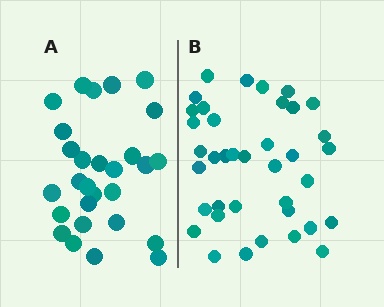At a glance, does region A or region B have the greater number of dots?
Region B (the right region) has more dots.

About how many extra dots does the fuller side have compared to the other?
Region B has roughly 10 or so more dots than region A.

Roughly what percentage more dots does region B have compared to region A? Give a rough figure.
About 35% more.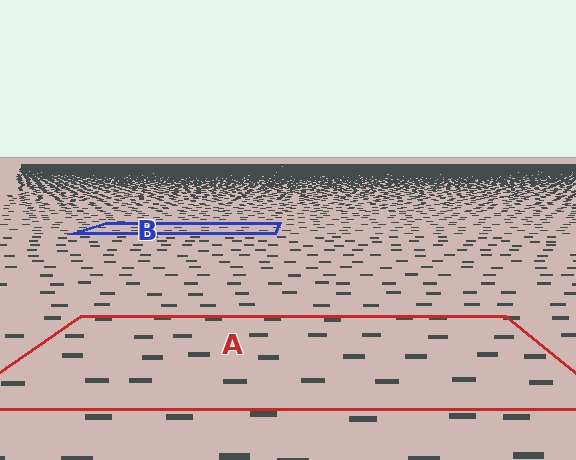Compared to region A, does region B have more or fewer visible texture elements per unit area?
Region B has more texture elements per unit area — they are packed more densely because it is farther away.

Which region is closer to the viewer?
Region A is closer. The texture elements there are larger and more spread out.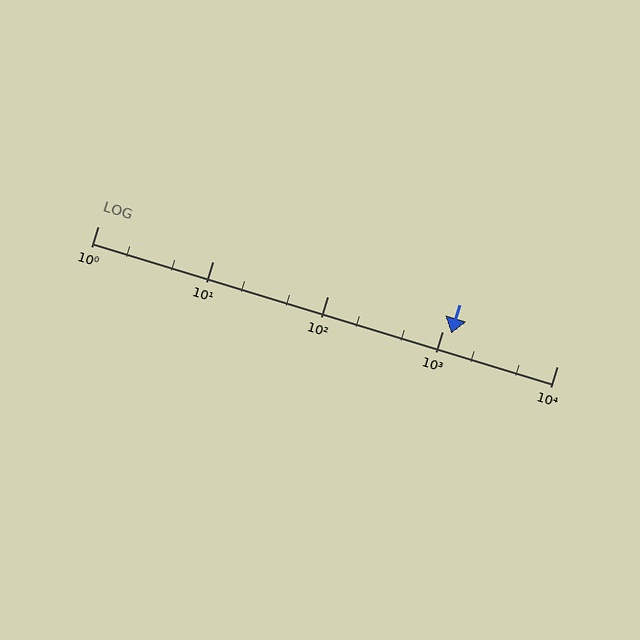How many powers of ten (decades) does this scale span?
The scale spans 4 decades, from 1 to 10000.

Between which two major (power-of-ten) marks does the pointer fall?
The pointer is between 1000 and 10000.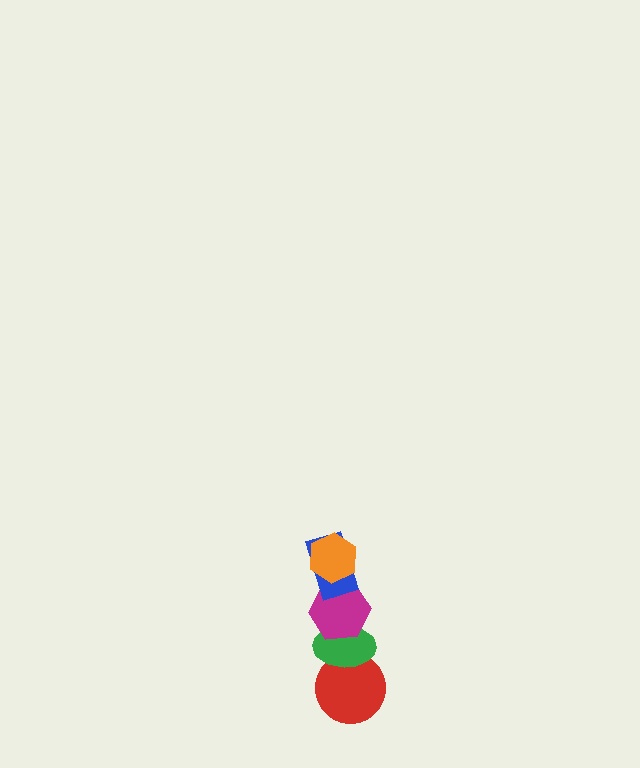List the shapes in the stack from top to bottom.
From top to bottom: the orange hexagon, the blue rectangle, the magenta hexagon, the green ellipse, the red circle.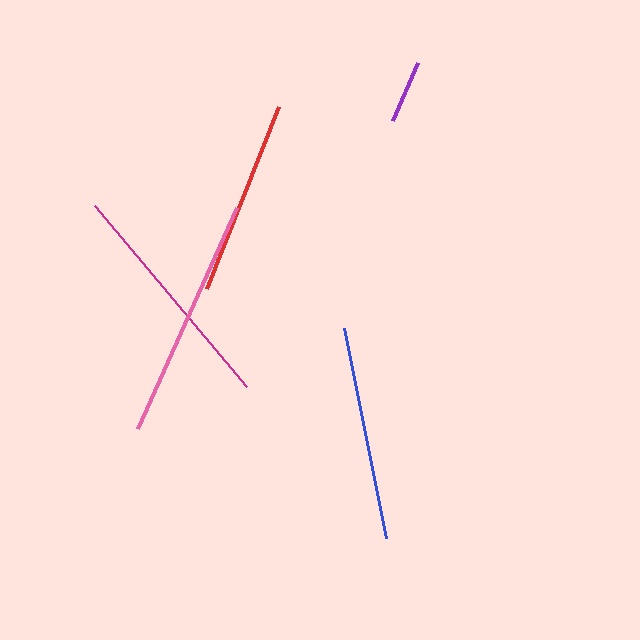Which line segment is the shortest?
The purple line is the shortest at approximately 63 pixels.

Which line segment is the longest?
The pink line is the longest at approximately 242 pixels.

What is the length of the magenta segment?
The magenta segment is approximately 237 pixels long.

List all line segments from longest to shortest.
From longest to shortest: pink, magenta, blue, red, purple.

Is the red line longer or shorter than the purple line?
The red line is longer than the purple line.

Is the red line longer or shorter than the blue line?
The blue line is longer than the red line.